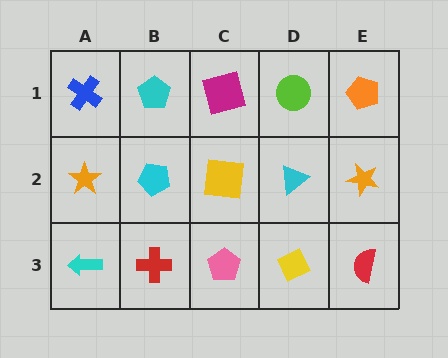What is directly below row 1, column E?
An orange star.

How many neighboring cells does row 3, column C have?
3.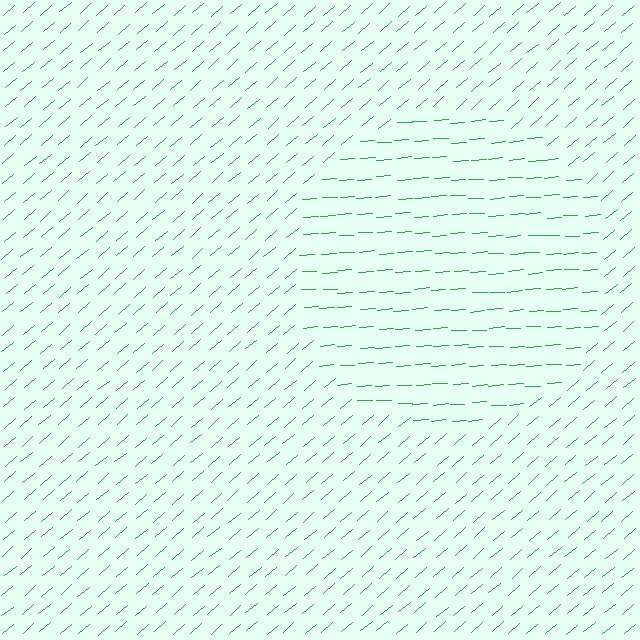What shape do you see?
I see a circle.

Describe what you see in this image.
The image is filled with small green line segments. A circle region in the image has lines oriented differently from the surrounding lines, creating a visible texture boundary.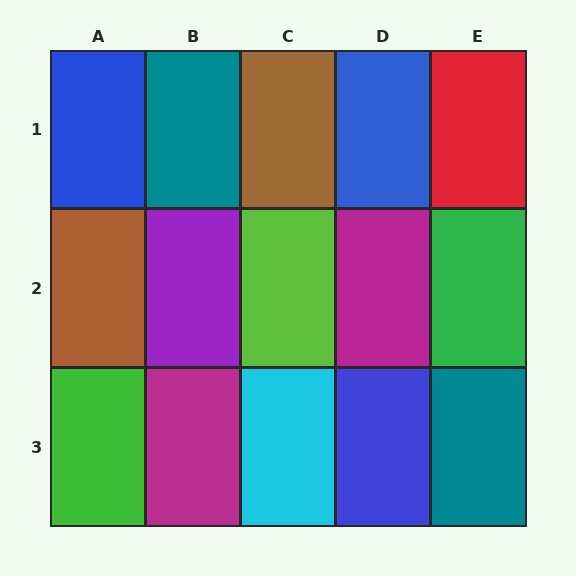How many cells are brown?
2 cells are brown.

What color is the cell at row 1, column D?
Blue.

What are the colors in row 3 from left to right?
Green, magenta, cyan, blue, teal.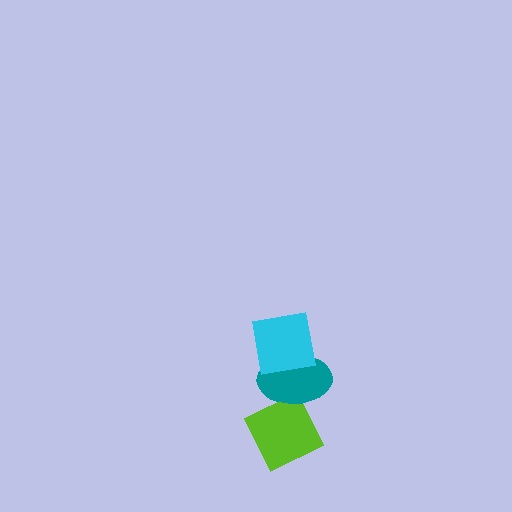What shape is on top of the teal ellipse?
The cyan square is on top of the teal ellipse.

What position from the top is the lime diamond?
The lime diamond is 3rd from the top.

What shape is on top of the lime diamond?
The teal ellipse is on top of the lime diamond.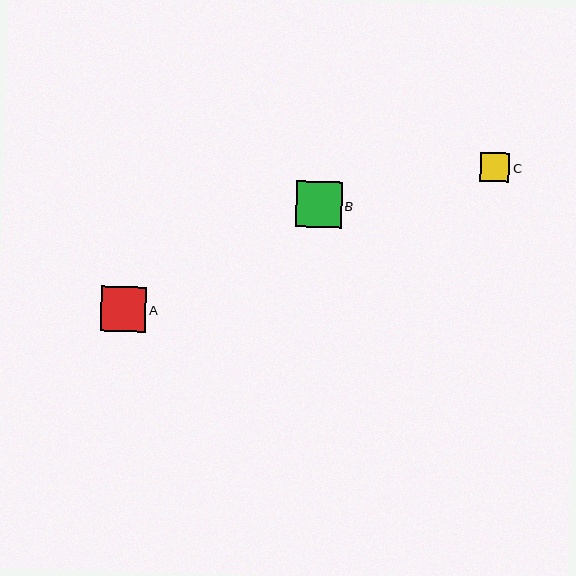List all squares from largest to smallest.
From largest to smallest: B, A, C.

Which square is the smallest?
Square C is the smallest with a size of approximately 29 pixels.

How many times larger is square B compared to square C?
Square B is approximately 1.6 times the size of square C.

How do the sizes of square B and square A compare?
Square B and square A are approximately the same size.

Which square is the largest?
Square B is the largest with a size of approximately 46 pixels.